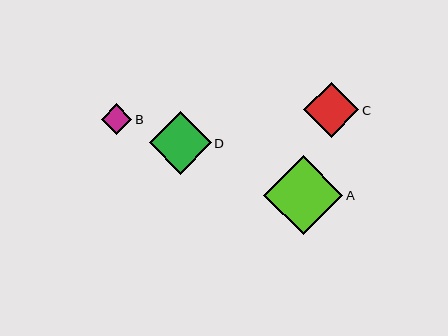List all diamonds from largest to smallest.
From largest to smallest: A, D, C, B.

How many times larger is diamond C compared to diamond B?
Diamond C is approximately 1.8 times the size of diamond B.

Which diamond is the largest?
Diamond A is the largest with a size of approximately 79 pixels.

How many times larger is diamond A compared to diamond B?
Diamond A is approximately 2.6 times the size of diamond B.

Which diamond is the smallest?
Diamond B is the smallest with a size of approximately 30 pixels.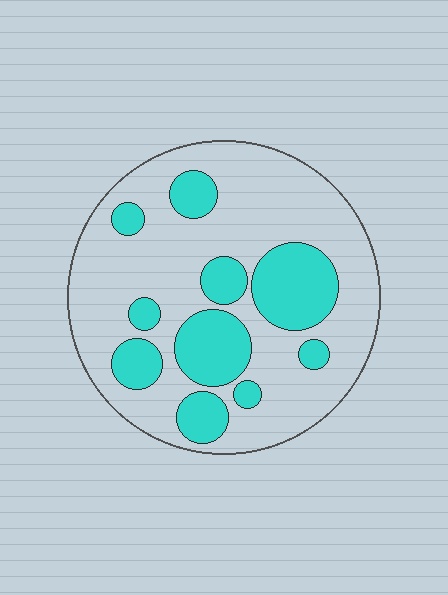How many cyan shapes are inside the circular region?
10.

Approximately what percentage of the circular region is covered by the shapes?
Approximately 30%.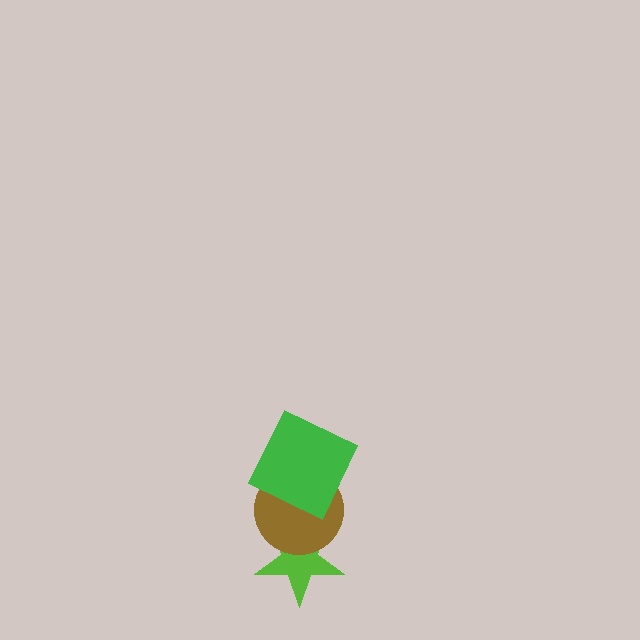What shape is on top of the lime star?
The brown circle is on top of the lime star.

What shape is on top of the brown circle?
The green square is on top of the brown circle.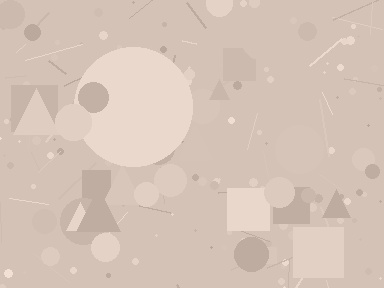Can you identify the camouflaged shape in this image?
The camouflaged shape is a circle.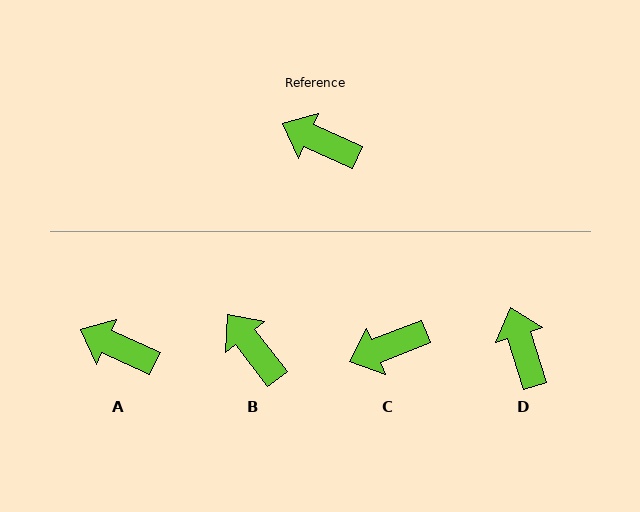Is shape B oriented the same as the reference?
No, it is off by about 28 degrees.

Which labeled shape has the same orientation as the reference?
A.